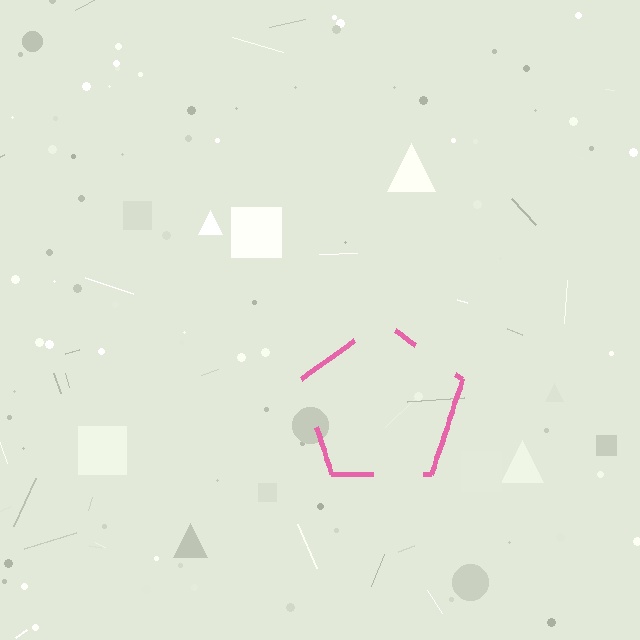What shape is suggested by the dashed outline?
The dashed outline suggests a pentagon.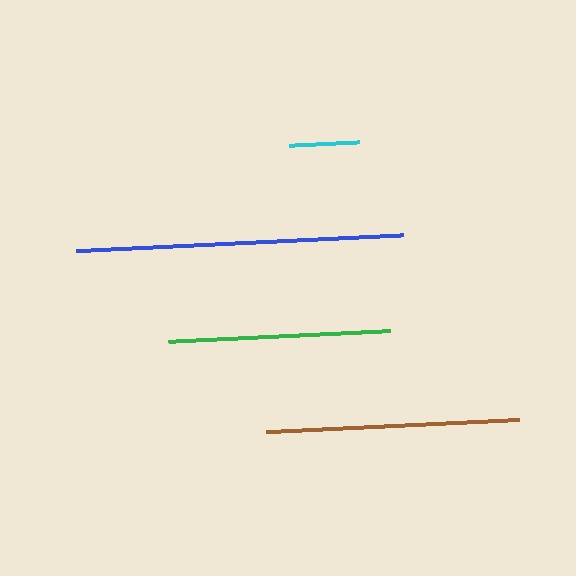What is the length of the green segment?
The green segment is approximately 221 pixels long.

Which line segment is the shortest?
The cyan line is the shortest at approximately 70 pixels.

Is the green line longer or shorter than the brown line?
The brown line is longer than the green line.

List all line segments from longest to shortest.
From longest to shortest: blue, brown, green, cyan.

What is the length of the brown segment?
The brown segment is approximately 253 pixels long.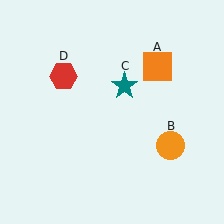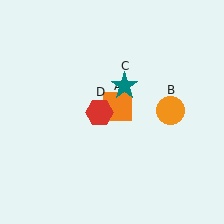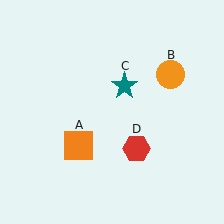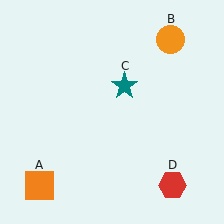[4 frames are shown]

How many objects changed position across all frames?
3 objects changed position: orange square (object A), orange circle (object B), red hexagon (object D).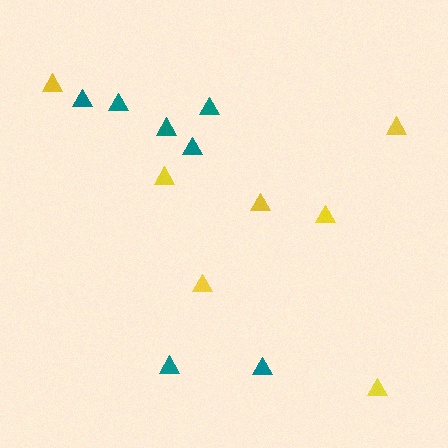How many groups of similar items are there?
There are 2 groups: one group of yellow triangles (7) and one group of teal triangles (7).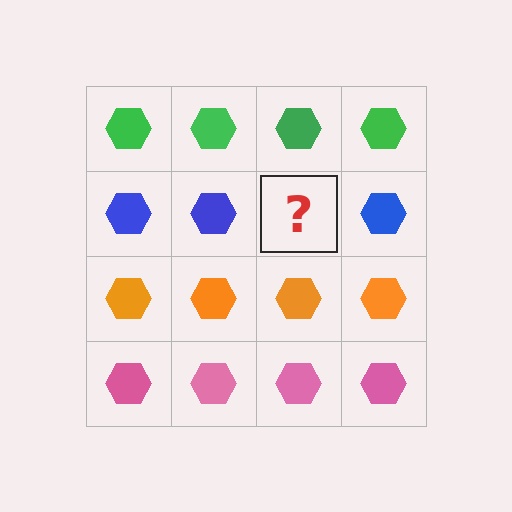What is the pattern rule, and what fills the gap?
The rule is that each row has a consistent color. The gap should be filled with a blue hexagon.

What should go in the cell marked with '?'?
The missing cell should contain a blue hexagon.